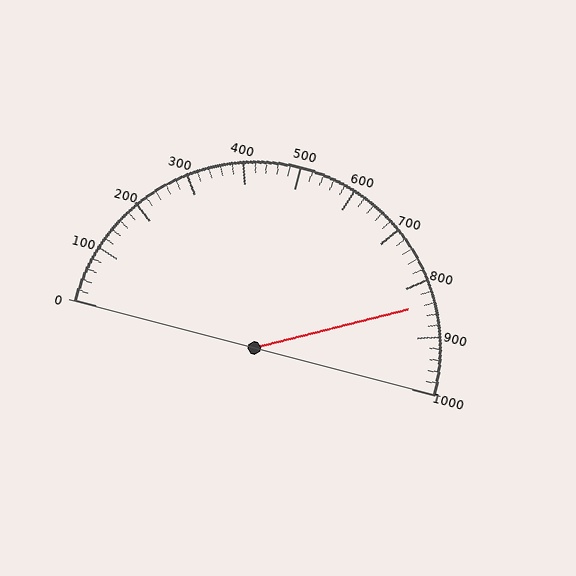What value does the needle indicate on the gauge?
The needle indicates approximately 840.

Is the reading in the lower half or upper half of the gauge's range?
The reading is in the upper half of the range (0 to 1000).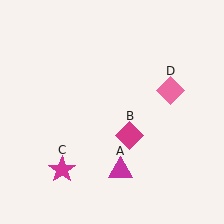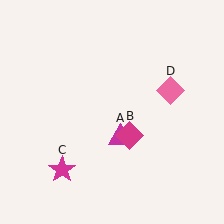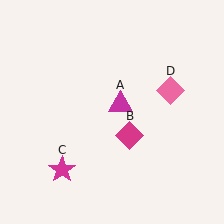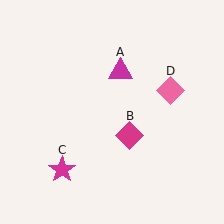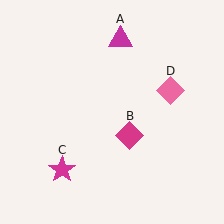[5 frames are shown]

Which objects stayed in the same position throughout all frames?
Magenta diamond (object B) and magenta star (object C) and pink diamond (object D) remained stationary.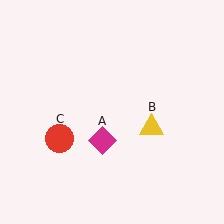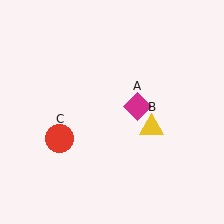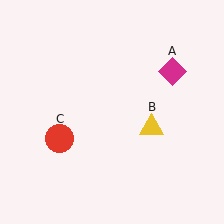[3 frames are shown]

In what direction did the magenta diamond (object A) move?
The magenta diamond (object A) moved up and to the right.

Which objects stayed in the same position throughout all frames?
Yellow triangle (object B) and red circle (object C) remained stationary.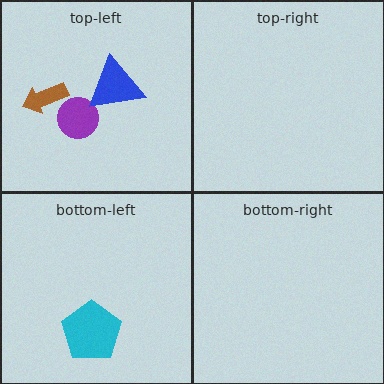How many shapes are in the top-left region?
3.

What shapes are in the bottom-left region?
The cyan pentagon.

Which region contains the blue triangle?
The top-left region.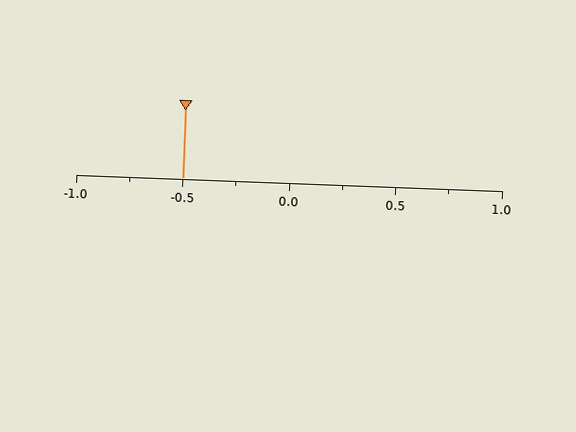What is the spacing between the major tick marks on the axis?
The major ticks are spaced 0.5 apart.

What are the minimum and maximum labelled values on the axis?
The axis runs from -1.0 to 1.0.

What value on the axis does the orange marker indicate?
The marker indicates approximately -0.5.